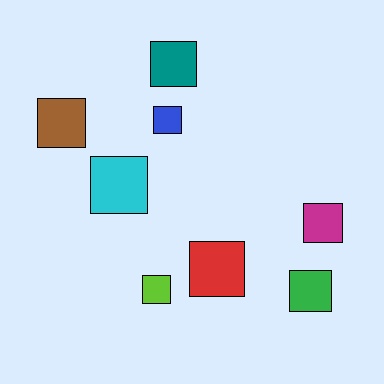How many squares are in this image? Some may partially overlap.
There are 8 squares.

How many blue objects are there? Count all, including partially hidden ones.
There is 1 blue object.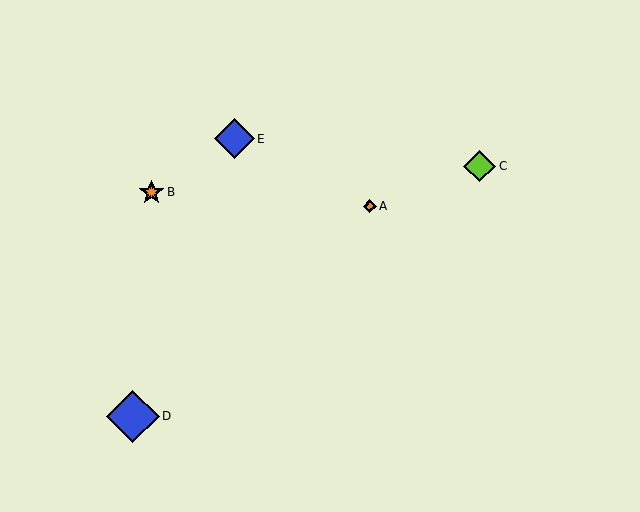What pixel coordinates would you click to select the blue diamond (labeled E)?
Click at (234, 139) to select the blue diamond E.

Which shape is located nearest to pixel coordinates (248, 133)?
The blue diamond (labeled E) at (234, 139) is nearest to that location.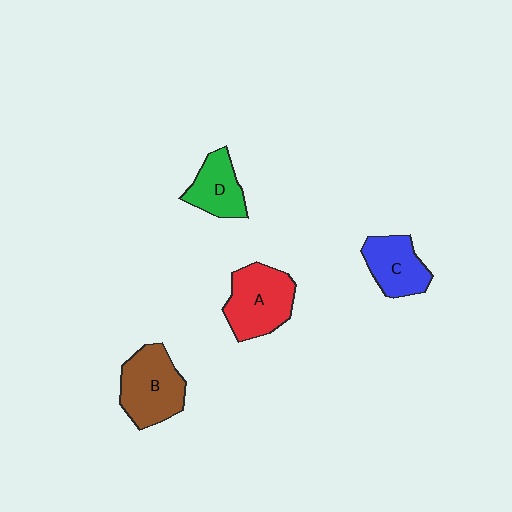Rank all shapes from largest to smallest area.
From largest to smallest: A (red), B (brown), C (blue), D (green).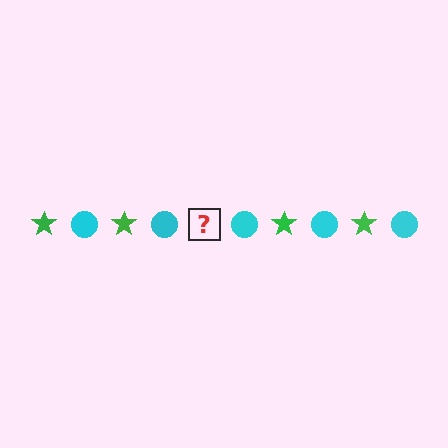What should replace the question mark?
The question mark should be replaced with a green star.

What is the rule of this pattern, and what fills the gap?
The rule is that the pattern alternates between green star and cyan circle. The gap should be filled with a green star.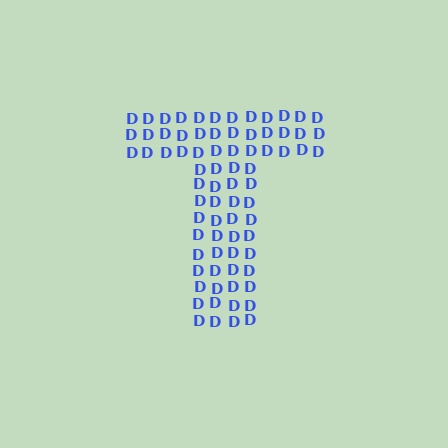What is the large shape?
The large shape is the letter T.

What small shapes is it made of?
It is made of small letter D's.